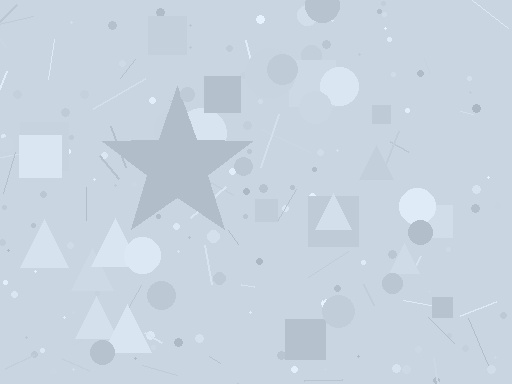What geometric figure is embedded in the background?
A star is embedded in the background.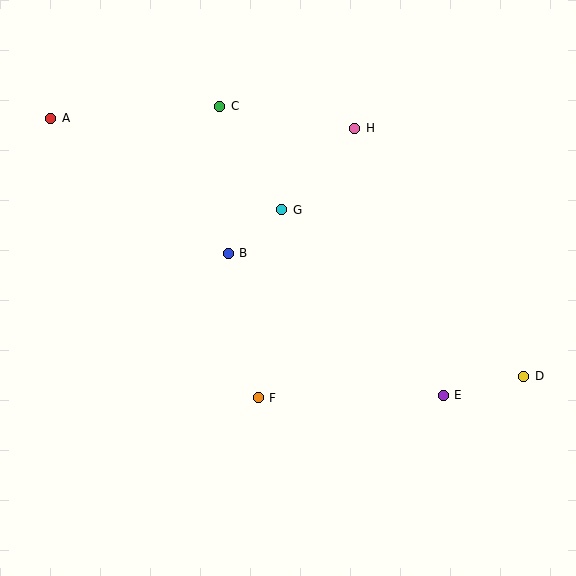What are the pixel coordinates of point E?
Point E is at (443, 395).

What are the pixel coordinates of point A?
Point A is at (51, 118).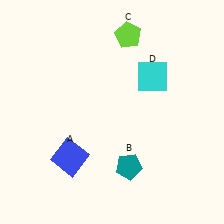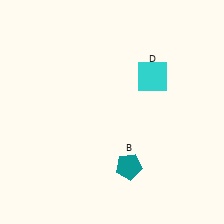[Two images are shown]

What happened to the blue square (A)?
The blue square (A) was removed in Image 2. It was in the bottom-left area of Image 1.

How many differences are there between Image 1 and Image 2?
There are 2 differences between the two images.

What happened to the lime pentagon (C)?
The lime pentagon (C) was removed in Image 2. It was in the top-right area of Image 1.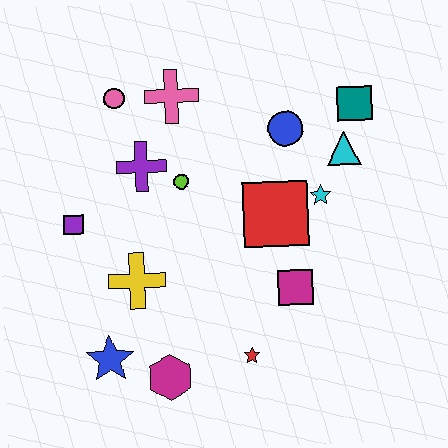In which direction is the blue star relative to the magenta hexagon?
The blue star is to the left of the magenta hexagon.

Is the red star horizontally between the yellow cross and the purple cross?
No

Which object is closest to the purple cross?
The lime circle is closest to the purple cross.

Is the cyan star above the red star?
Yes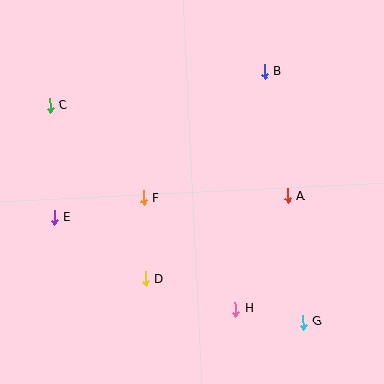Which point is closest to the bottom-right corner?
Point G is closest to the bottom-right corner.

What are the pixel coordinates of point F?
Point F is at (143, 198).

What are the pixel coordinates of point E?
Point E is at (55, 217).